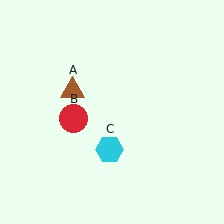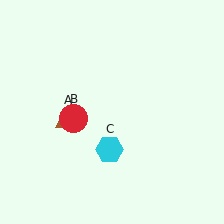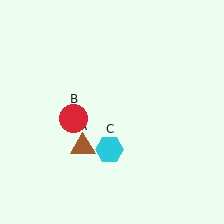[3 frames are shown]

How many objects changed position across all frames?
1 object changed position: brown triangle (object A).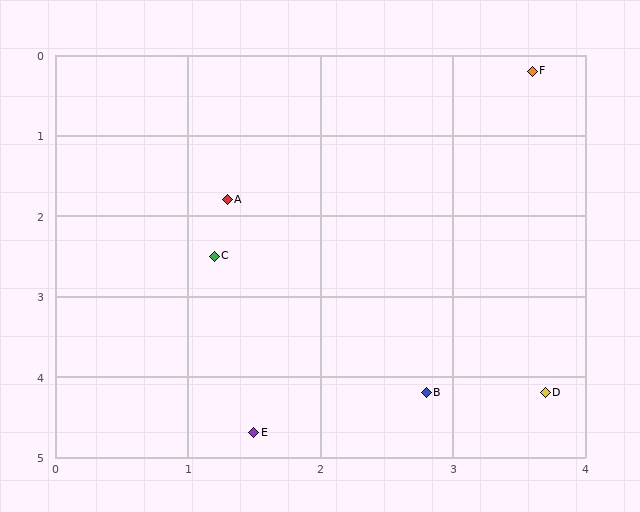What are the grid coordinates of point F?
Point F is at approximately (3.6, 0.2).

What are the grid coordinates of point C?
Point C is at approximately (1.2, 2.5).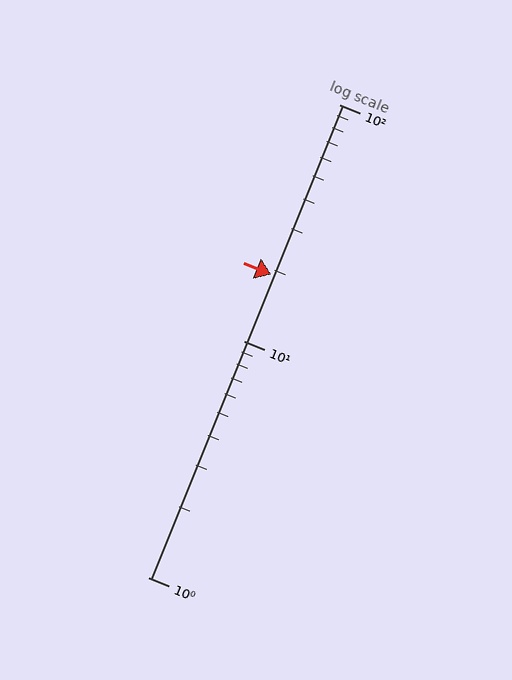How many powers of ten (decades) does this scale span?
The scale spans 2 decades, from 1 to 100.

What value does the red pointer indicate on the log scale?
The pointer indicates approximately 19.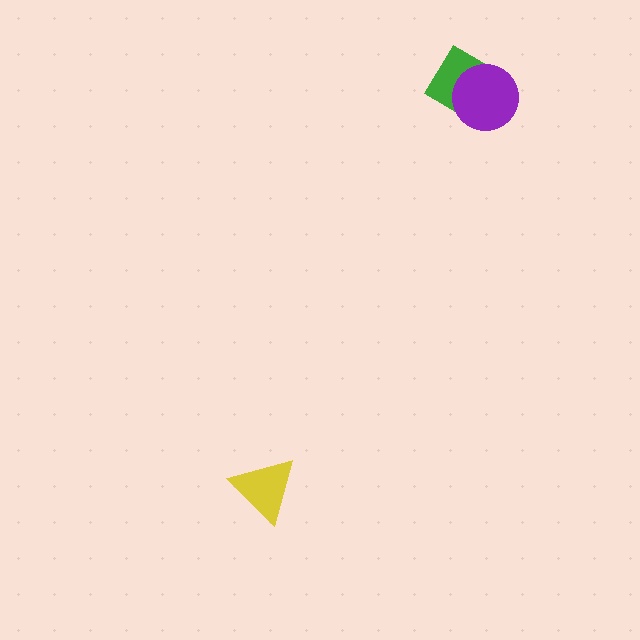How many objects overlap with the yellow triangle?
0 objects overlap with the yellow triangle.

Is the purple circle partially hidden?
No, no other shape covers it.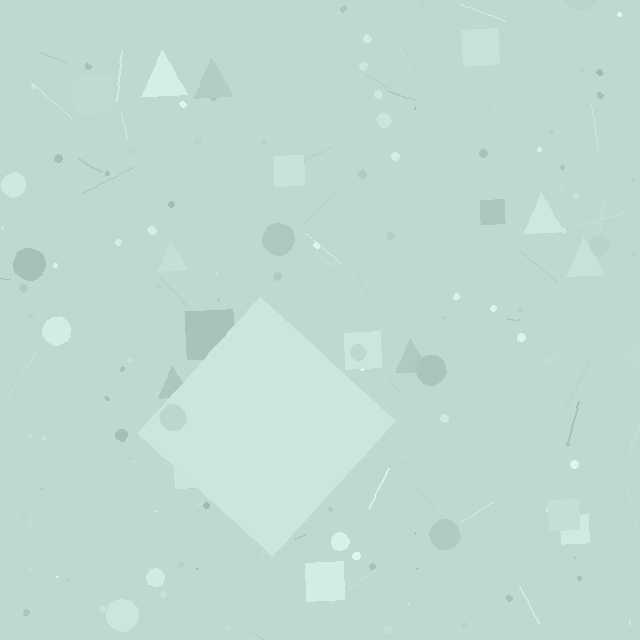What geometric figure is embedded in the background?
A diamond is embedded in the background.